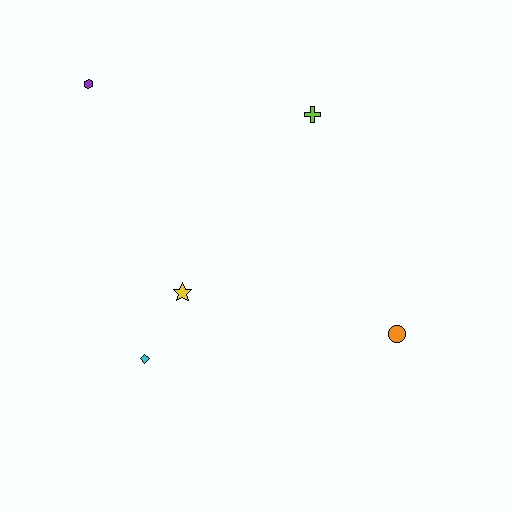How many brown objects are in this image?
There are no brown objects.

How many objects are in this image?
There are 5 objects.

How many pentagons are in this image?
There are no pentagons.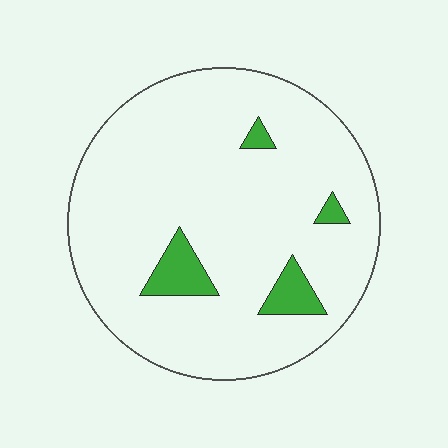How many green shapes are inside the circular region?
4.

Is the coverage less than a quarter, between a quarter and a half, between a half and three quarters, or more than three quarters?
Less than a quarter.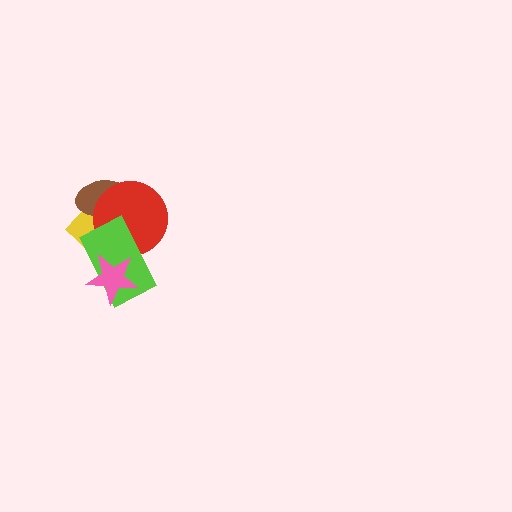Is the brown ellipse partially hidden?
Yes, it is partially covered by another shape.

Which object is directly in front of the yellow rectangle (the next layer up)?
The brown ellipse is directly in front of the yellow rectangle.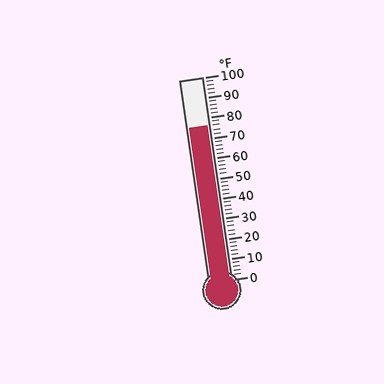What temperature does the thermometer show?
The thermometer shows approximately 76°F.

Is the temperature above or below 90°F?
The temperature is below 90°F.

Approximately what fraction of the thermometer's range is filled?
The thermometer is filled to approximately 75% of its range.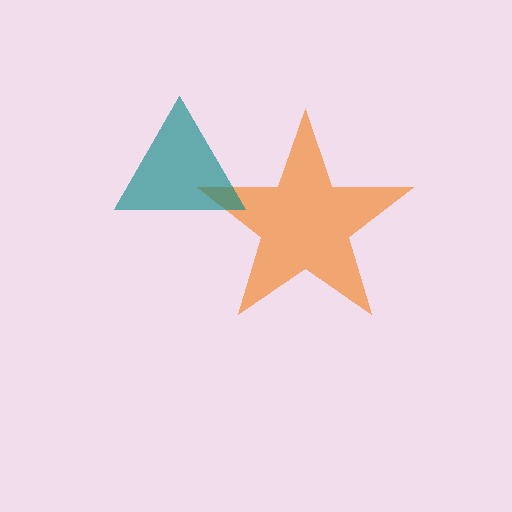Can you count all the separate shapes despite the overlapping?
Yes, there are 2 separate shapes.